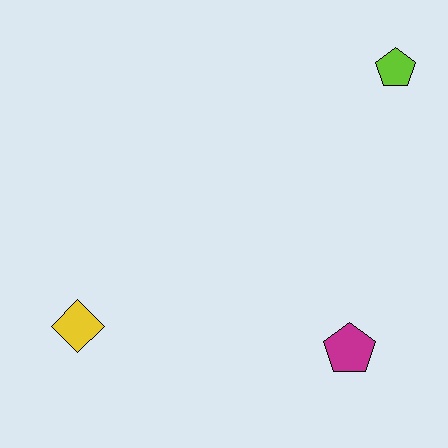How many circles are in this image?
There are no circles.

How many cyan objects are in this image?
There are no cyan objects.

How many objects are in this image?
There are 3 objects.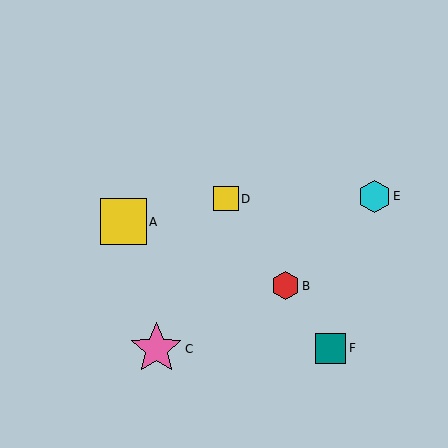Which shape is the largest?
The pink star (labeled C) is the largest.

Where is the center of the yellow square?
The center of the yellow square is at (226, 199).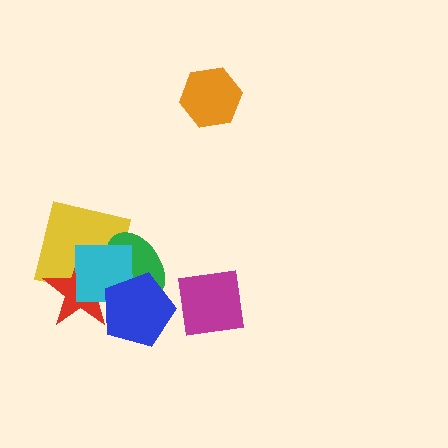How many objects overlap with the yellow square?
3 objects overlap with the yellow square.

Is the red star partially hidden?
Yes, it is partially covered by another shape.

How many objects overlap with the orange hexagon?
0 objects overlap with the orange hexagon.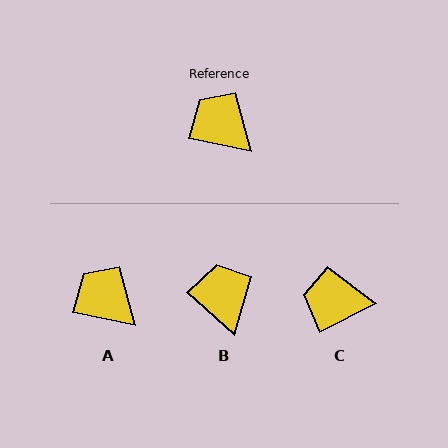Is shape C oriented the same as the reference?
No, it is off by about 38 degrees.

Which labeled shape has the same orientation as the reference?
A.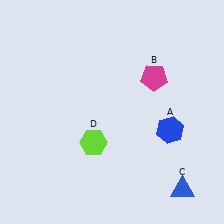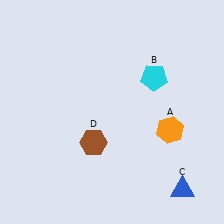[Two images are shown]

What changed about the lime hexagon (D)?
In Image 1, D is lime. In Image 2, it changed to brown.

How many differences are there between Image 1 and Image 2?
There are 3 differences between the two images.